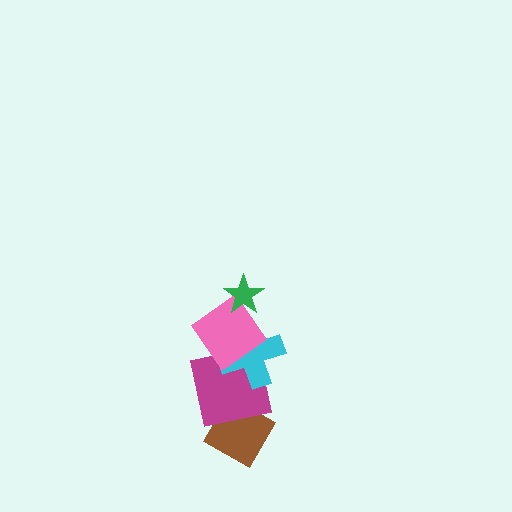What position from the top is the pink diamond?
The pink diamond is 2nd from the top.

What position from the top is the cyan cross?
The cyan cross is 3rd from the top.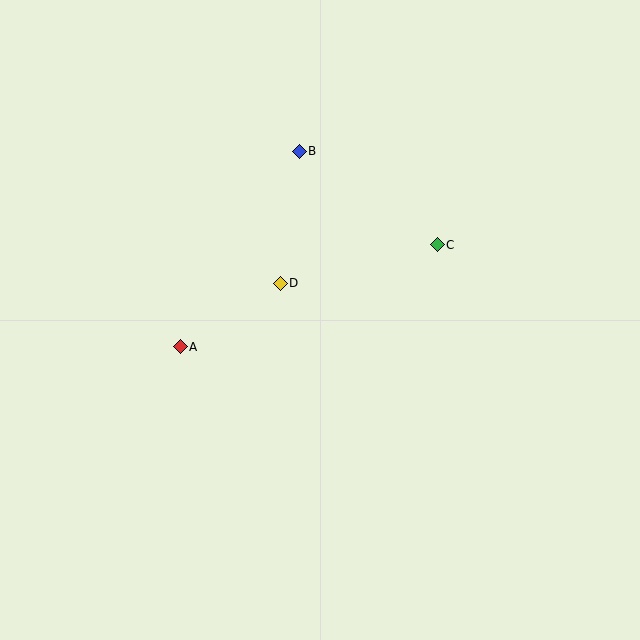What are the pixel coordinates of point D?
Point D is at (280, 283).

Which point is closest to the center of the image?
Point D at (280, 283) is closest to the center.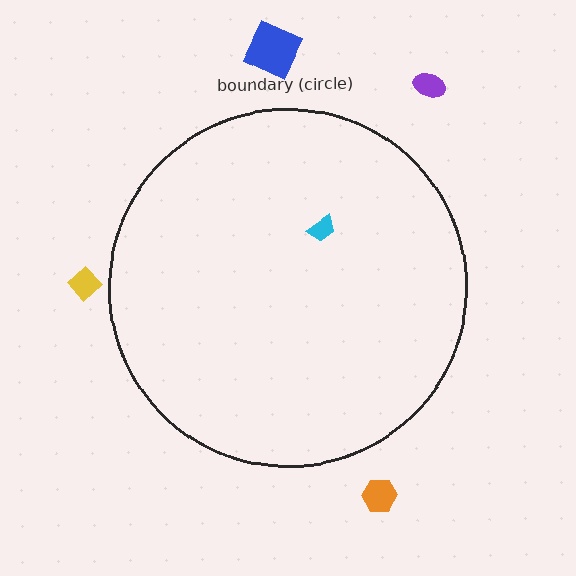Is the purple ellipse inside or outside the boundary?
Outside.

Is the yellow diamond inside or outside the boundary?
Outside.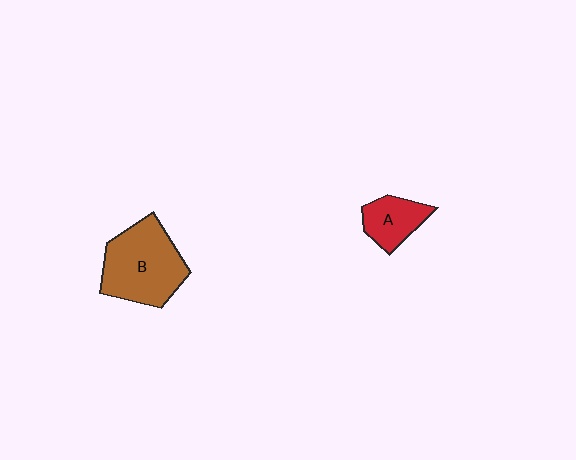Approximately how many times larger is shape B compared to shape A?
Approximately 2.1 times.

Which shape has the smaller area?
Shape A (red).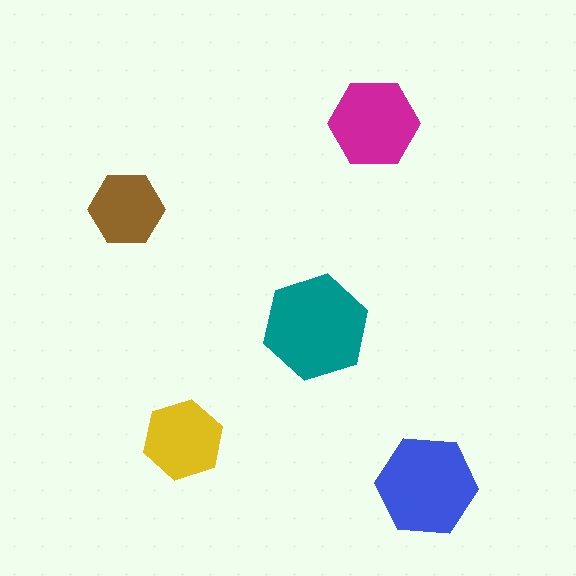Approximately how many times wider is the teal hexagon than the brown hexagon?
About 1.5 times wider.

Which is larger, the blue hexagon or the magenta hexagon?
The blue one.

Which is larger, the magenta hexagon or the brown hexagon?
The magenta one.